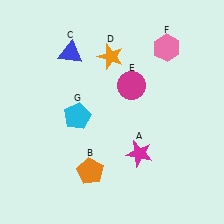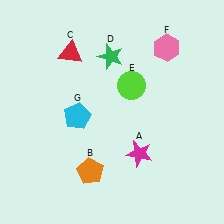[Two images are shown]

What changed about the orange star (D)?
In Image 1, D is orange. In Image 2, it changed to green.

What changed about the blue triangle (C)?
In Image 1, C is blue. In Image 2, it changed to red.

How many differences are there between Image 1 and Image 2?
There are 3 differences between the two images.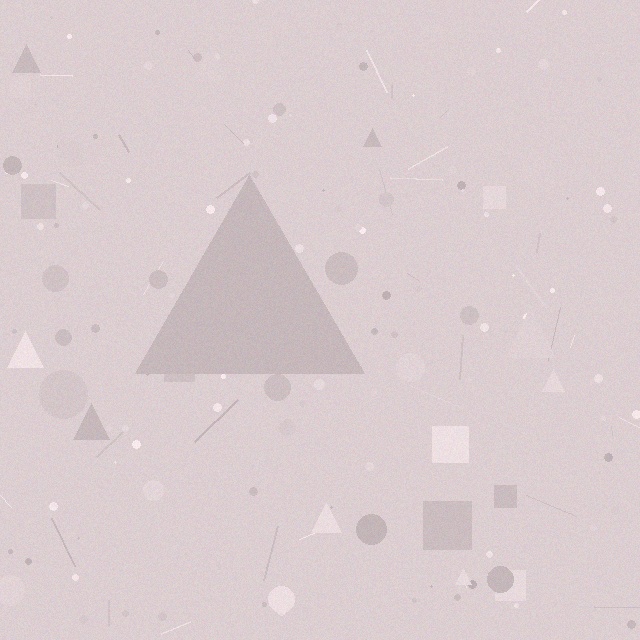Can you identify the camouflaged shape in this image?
The camouflaged shape is a triangle.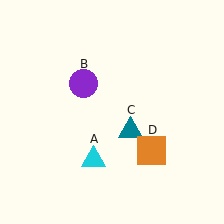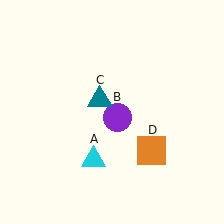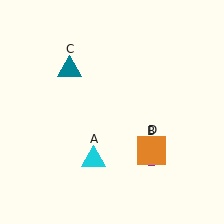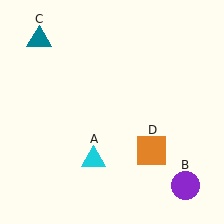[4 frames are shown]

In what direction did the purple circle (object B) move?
The purple circle (object B) moved down and to the right.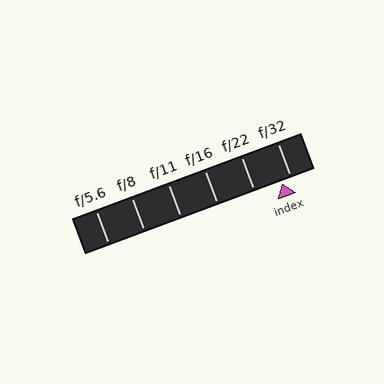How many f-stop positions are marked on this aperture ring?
There are 6 f-stop positions marked.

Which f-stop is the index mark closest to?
The index mark is closest to f/32.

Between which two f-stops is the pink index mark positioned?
The index mark is between f/22 and f/32.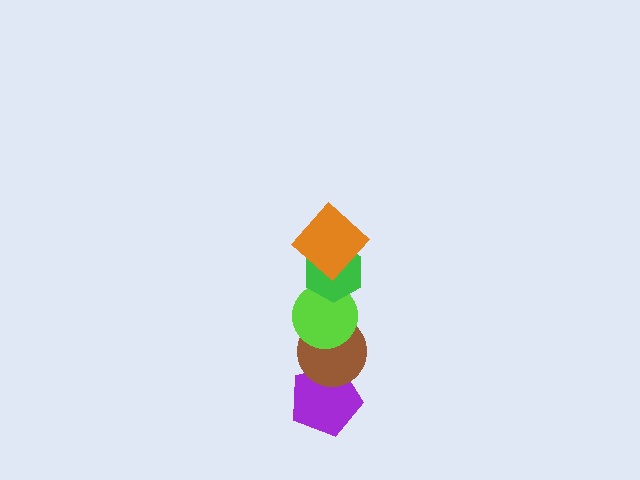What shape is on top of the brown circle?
The lime circle is on top of the brown circle.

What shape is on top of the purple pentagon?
The brown circle is on top of the purple pentagon.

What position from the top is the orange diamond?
The orange diamond is 1st from the top.